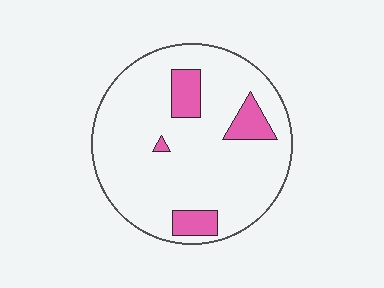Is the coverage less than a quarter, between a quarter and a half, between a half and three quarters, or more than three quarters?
Less than a quarter.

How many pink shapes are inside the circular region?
4.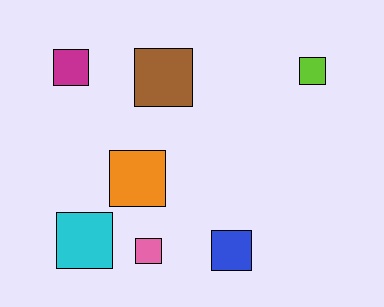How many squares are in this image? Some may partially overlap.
There are 7 squares.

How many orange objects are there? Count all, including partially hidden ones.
There is 1 orange object.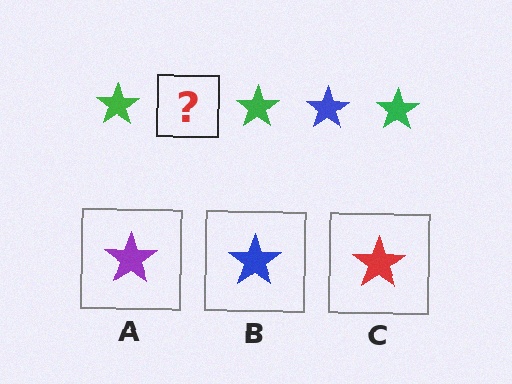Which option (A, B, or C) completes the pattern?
B.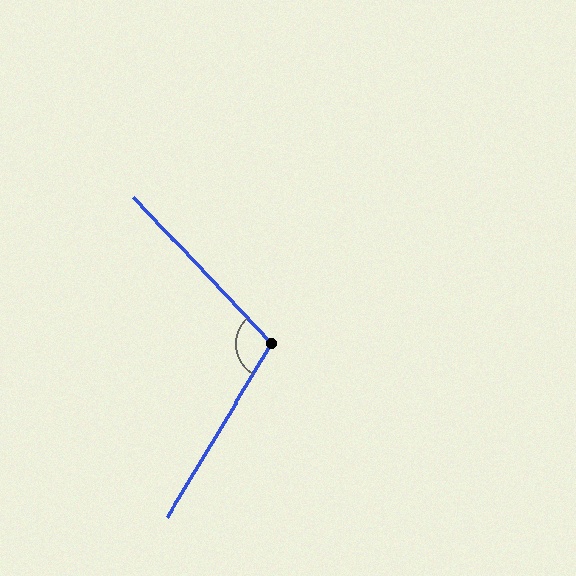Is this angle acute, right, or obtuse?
It is obtuse.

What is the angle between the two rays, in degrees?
Approximately 106 degrees.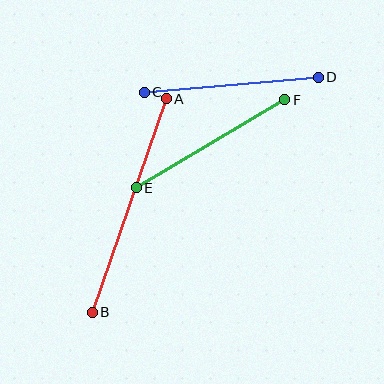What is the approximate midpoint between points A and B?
The midpoint is at approximately (129, 206) pixels.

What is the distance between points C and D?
The distance is approximately 174 pixels.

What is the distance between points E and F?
The distance is approximately 173 pixels.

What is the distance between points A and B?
The distance is approximately 226 pixels.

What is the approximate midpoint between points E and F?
The midpoint is at approximately (210, 144) pixels.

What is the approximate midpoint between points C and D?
The midpoint is at approximately (231, 85) pixels.